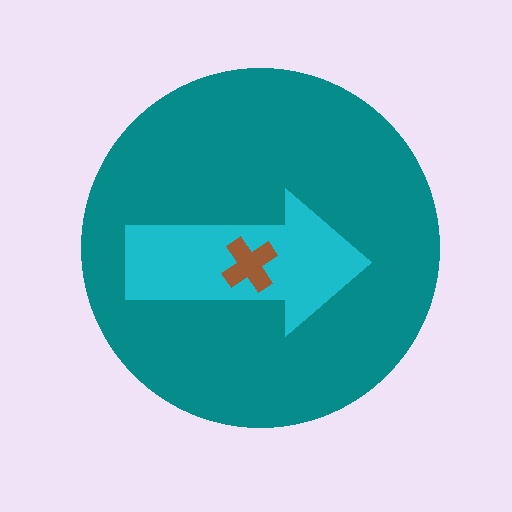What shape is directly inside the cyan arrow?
The brown cross.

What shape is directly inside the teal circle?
The cyan arrow.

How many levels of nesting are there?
3.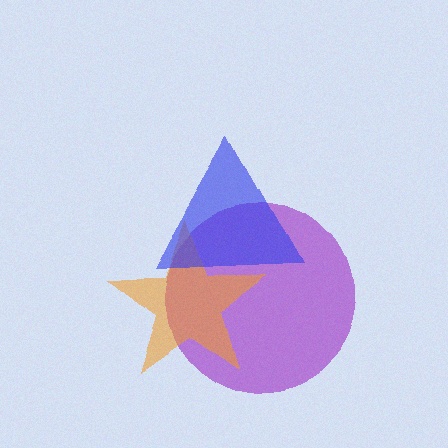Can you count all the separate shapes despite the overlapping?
Yes, there are 3 separate shapes.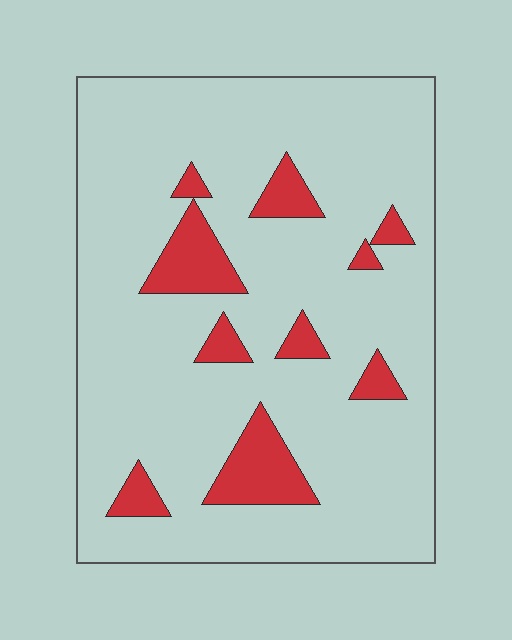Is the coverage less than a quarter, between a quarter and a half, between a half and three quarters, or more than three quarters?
Less than a quarter.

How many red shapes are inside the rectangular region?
10.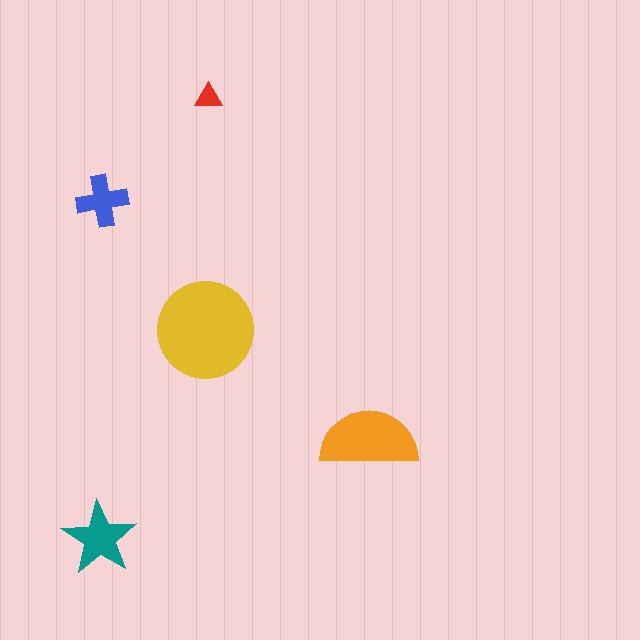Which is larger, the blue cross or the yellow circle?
The yellow circle.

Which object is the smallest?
The red triangle.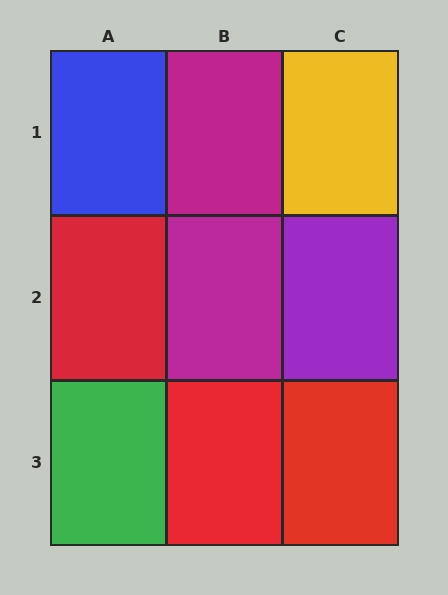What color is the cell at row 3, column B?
Red.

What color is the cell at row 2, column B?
Magenta.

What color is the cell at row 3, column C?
Red.